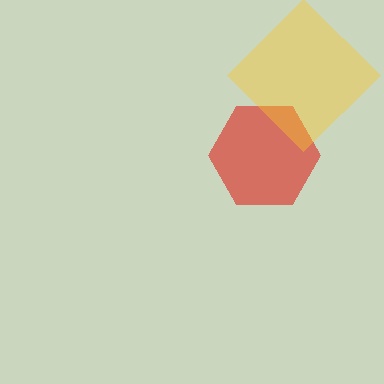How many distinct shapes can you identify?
There are 2 distinct shapes: a red hexagon, a yellow diamond.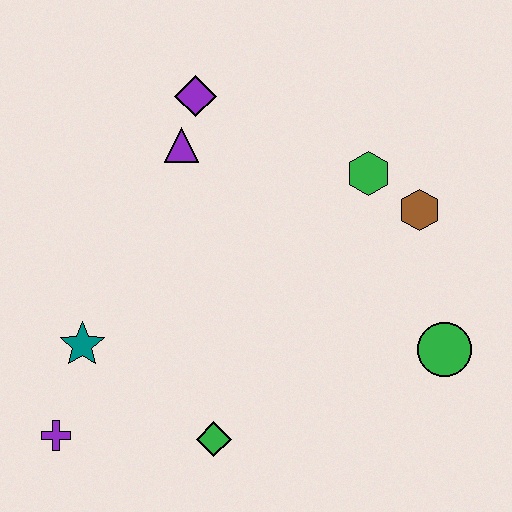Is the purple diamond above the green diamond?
Yes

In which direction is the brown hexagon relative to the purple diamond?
The brown hexagon is to the right of the purple diamond.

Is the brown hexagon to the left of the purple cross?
No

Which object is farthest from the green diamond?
The purple diamond is farthest from the green diamond.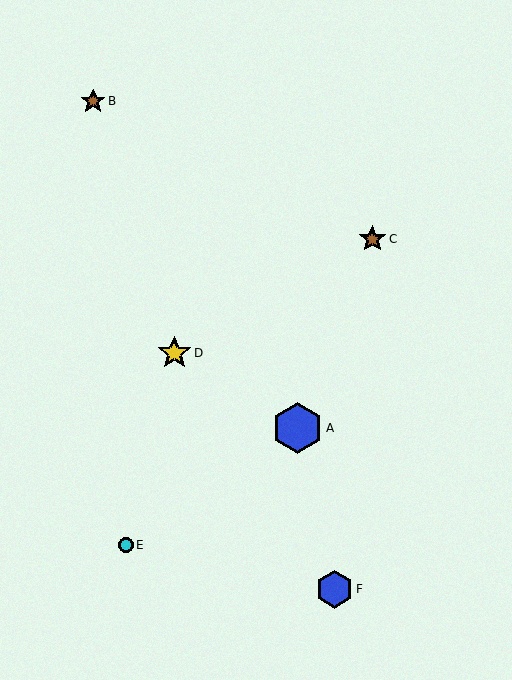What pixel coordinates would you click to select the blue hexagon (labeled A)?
Click at (297, 428) to select the blue hexagon A.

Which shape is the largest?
The blue hexagon (labeled A) is the largest.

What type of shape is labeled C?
Shape C is a brown star.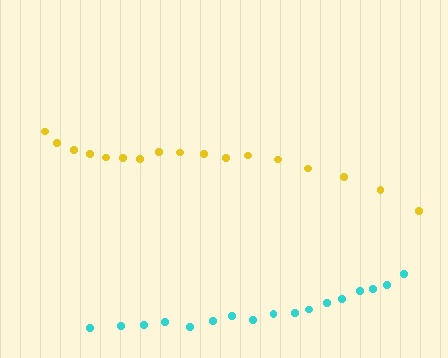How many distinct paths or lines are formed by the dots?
There are 2 distinct paths.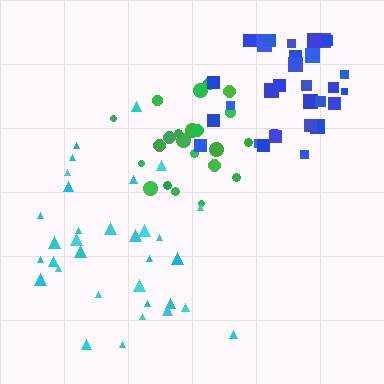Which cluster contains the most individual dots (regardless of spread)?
Cyan (33).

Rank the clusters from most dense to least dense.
green, blue, cyan.